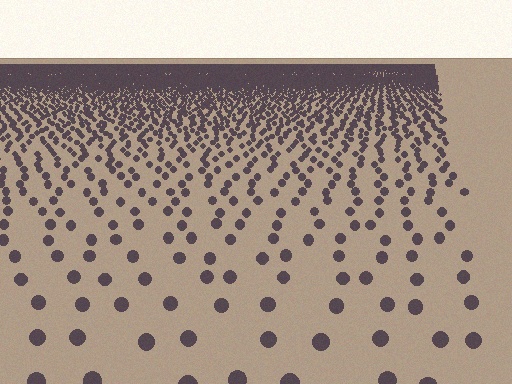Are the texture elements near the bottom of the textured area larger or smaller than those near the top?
Larger. Near the bottom, elements are closer to the viewer and appear at a bigger on-screen size.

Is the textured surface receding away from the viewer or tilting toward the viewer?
The surface is receding away from the viewer. Texture elements get smaller and denser toward the top.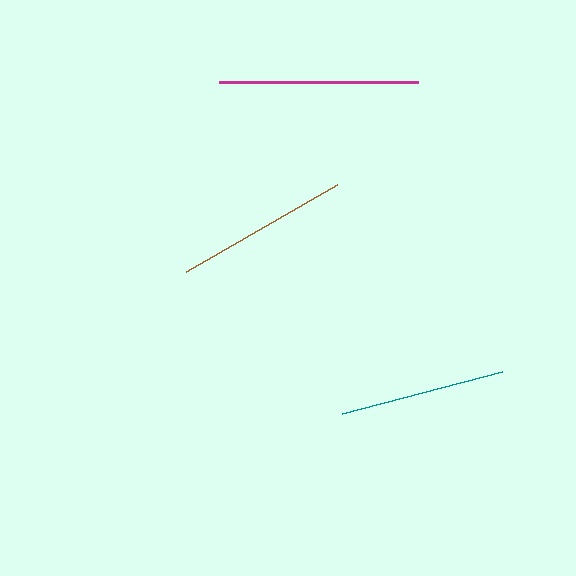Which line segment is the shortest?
The teal line is the shortest at approximately 165 pixels.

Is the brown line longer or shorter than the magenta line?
The magenta line is longer than the brown line.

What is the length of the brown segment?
The brown segment is approximately 175 pixels long.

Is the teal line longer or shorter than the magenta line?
The magenta line is longer than the teal line.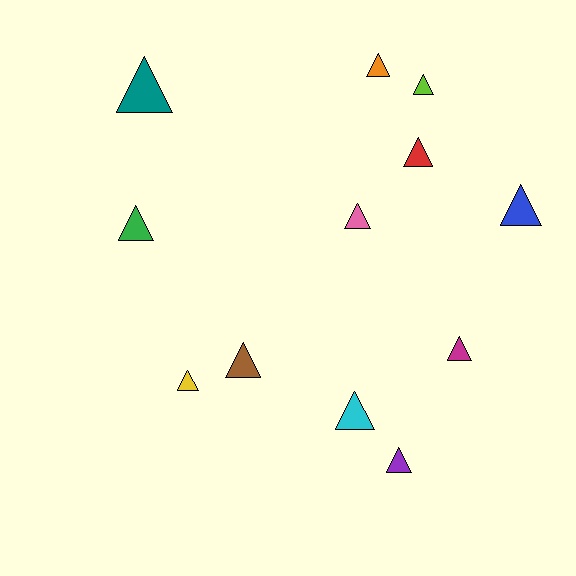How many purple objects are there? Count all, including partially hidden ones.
There is 1 purple object.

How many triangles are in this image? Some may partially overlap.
There are 12 triangles.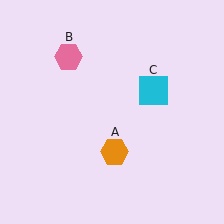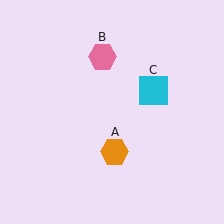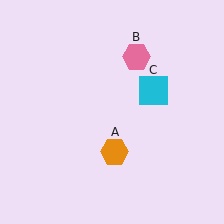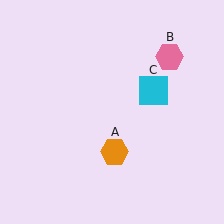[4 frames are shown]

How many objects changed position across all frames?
1 object changed position: pink hexagon (object B).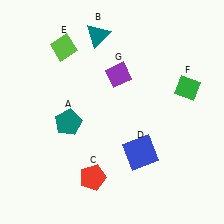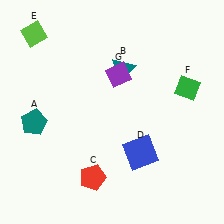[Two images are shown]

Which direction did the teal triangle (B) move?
The teal triangle (B) moved down.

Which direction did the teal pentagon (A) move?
The teal pentagon (A) moved left.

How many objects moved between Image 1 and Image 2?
3 objects moved between the two images.